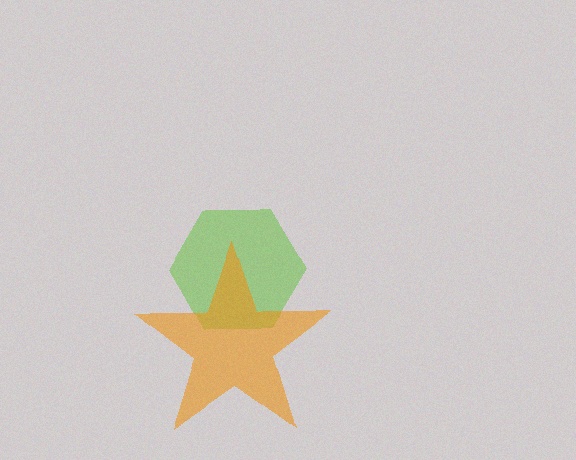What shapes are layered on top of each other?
The layered shapes are: a lime hexagon, an orange star.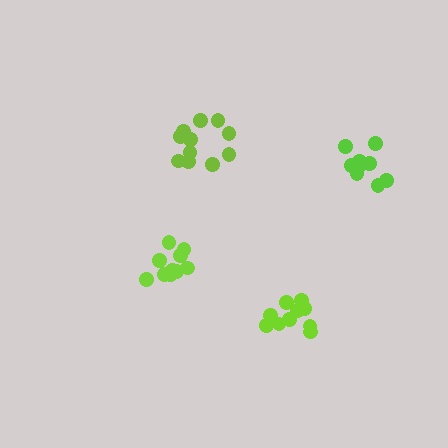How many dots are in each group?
Group 1: 11 dots, Group 2: 10 dots, Group 3: 11 dots, Group 4: 11 dots (43 total).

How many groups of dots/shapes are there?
There are 4 groups.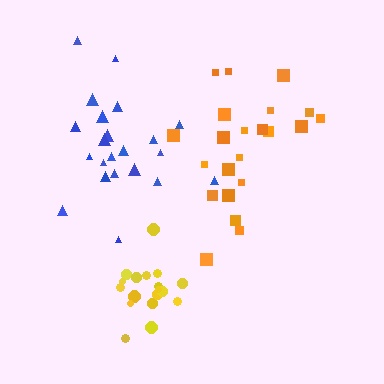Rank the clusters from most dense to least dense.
yellow, orange, blue.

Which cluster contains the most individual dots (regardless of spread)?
Orange (22).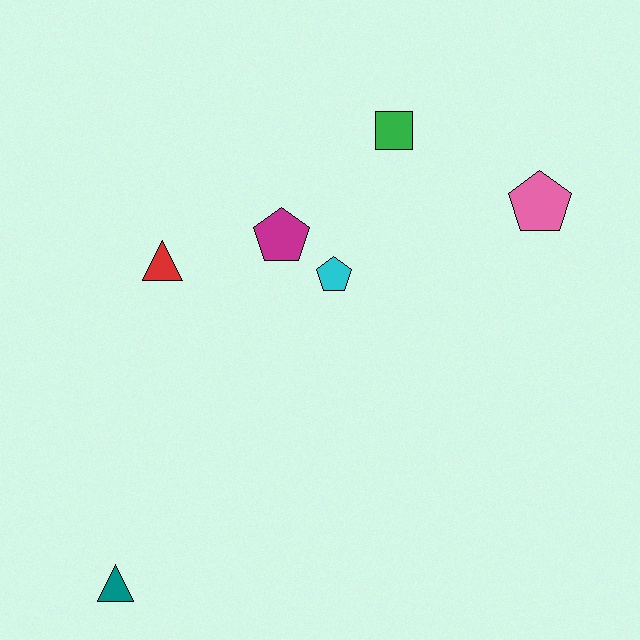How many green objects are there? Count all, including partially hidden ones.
There is 1 green object.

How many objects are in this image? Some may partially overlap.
There are 6 objects.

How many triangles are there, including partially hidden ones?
There are 2 triangles.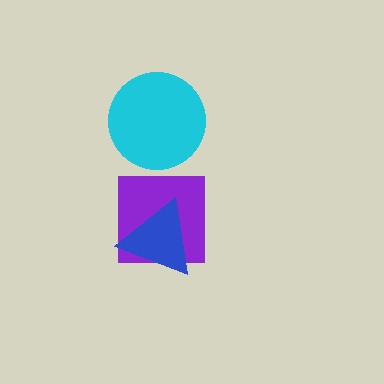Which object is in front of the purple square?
The blue triangle is in front of the purple square.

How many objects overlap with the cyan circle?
0 objects overlap with the cyan circle.